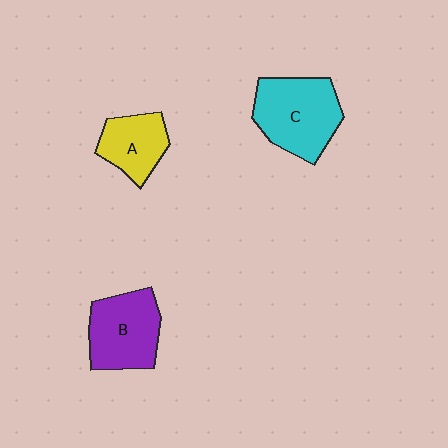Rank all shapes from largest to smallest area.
From largest to smallest: C (cyan), B (purple), A (yellow).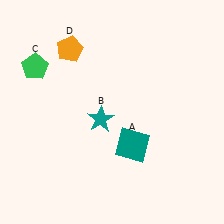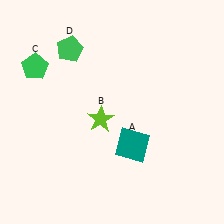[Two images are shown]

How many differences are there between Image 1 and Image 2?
There are 2 differences between the two images.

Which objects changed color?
B changed from teal to lime. D changed from orange to green.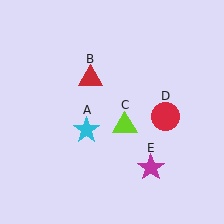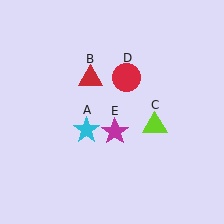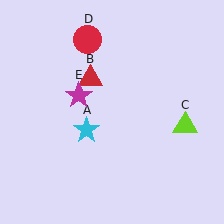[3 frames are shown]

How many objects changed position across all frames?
3 objects changed position: lime triangle (object C), red circle (object D), magenta star (object E).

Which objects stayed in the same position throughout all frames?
Cyan star (object A) and red triangle (object B) remained stationary.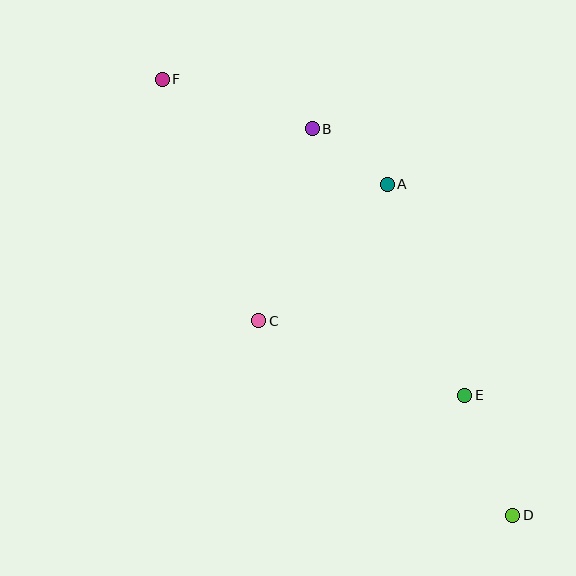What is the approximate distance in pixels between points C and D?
The distance between C and D is approximately 320 pixels.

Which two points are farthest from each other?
Points D and F are farthest from each other.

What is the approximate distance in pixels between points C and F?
The distance between C and F is approximately 260 pixels.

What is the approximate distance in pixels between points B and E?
The distance between B and E is approximately 307 pixels.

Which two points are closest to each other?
Points A and B are closest to each other.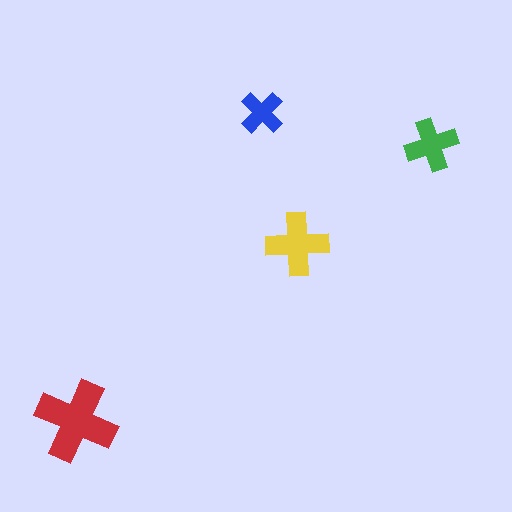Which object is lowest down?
The red cross is bottommost.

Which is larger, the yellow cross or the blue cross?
The yellow one.